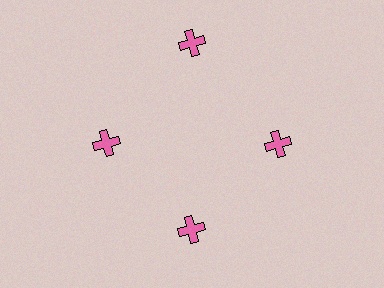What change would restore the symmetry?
The symmetry would be restored by moving it inward, back onto the ring so that all 4 crosses sit at equal angles and equal distance from the center.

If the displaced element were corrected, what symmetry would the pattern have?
It would have 4-fold rotational symmetry — the pattern would map onto itself every 90 degrees.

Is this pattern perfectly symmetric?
No. The 4 pink crosses are arranged in a ring, but one element near the 12 o'clock position is pushed outward from the center, breaking the 4-fold rotational symmetry.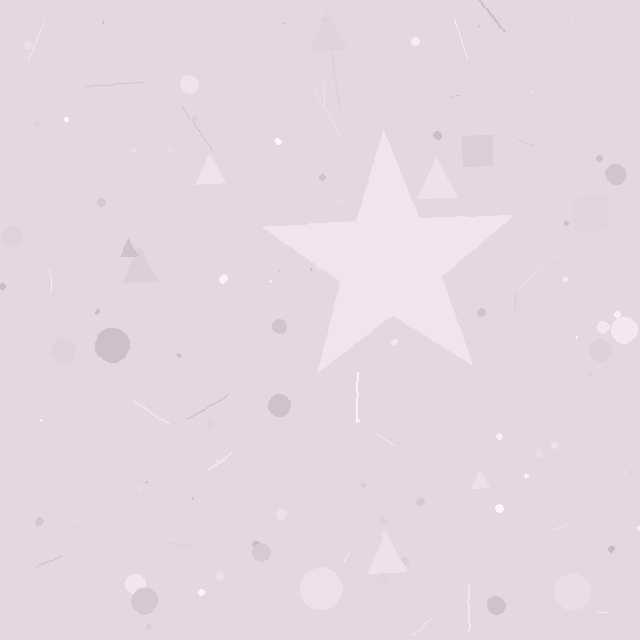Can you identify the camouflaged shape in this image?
The camouflaged shape is a star.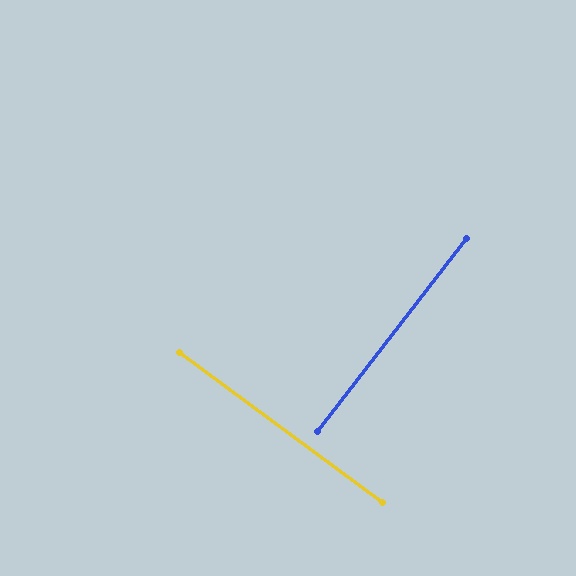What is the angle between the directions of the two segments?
Approximately 89 degrees.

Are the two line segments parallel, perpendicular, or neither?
Perpendicular — they meet at approximately 89°.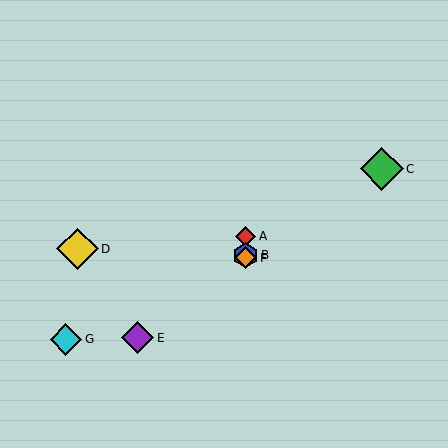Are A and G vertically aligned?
No, A is at x≈245 and G is at x≈66.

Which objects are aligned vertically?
Objects A, B, F are aligned vertically.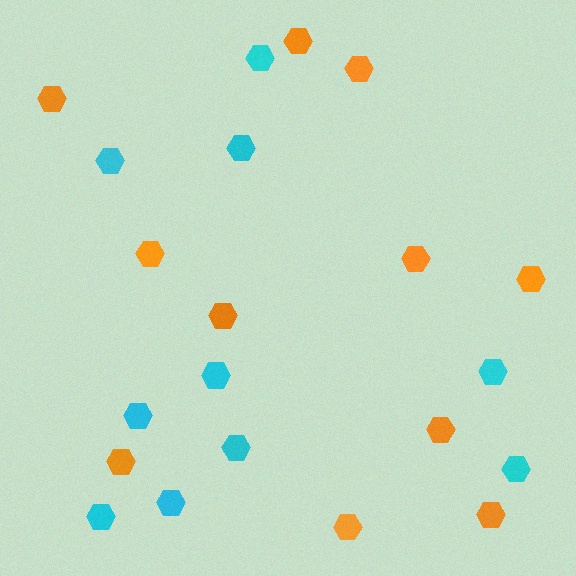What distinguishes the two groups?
There are 2 groups: one group of orange hexagons (11) and one group of cyan hexagons (10).